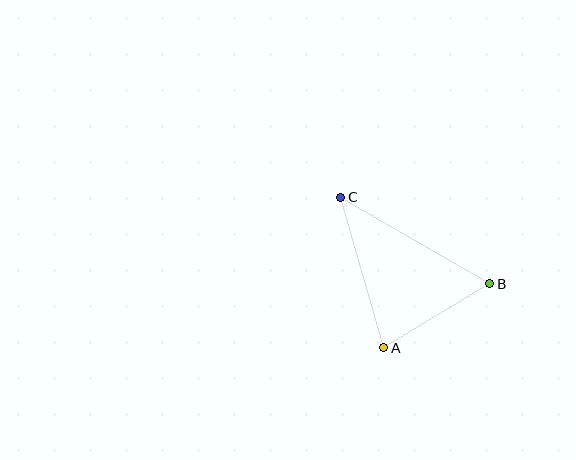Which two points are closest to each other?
Points A and B are closest to each other.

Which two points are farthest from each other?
Points B and C are farthest from each other.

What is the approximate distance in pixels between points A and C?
The distance between A and C is approximately 156 pixels.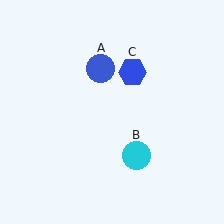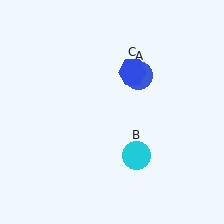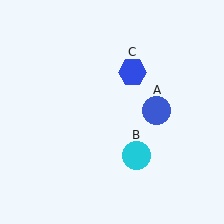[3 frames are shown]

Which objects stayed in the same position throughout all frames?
Cyan circle (object B) and blue hexagon (object C) remained stationary.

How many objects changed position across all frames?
1 object changed position: blue circle (object A).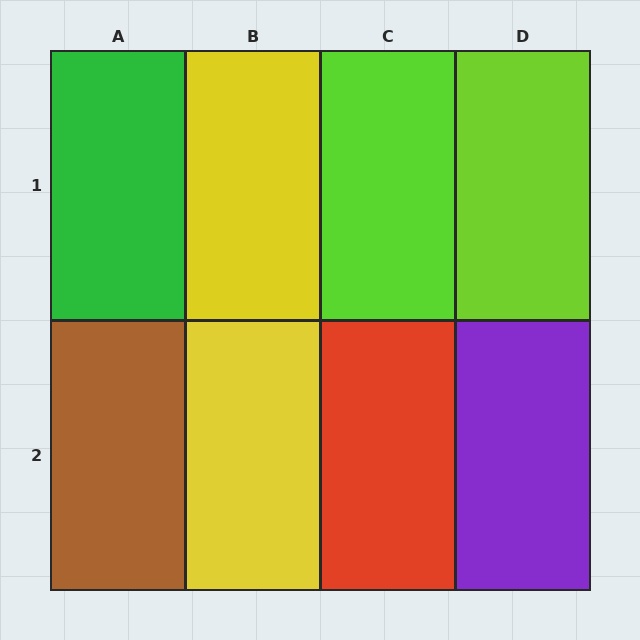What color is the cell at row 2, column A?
Brown.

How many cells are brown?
1 cell is brown.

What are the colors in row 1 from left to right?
Green, yellow, lime, lime.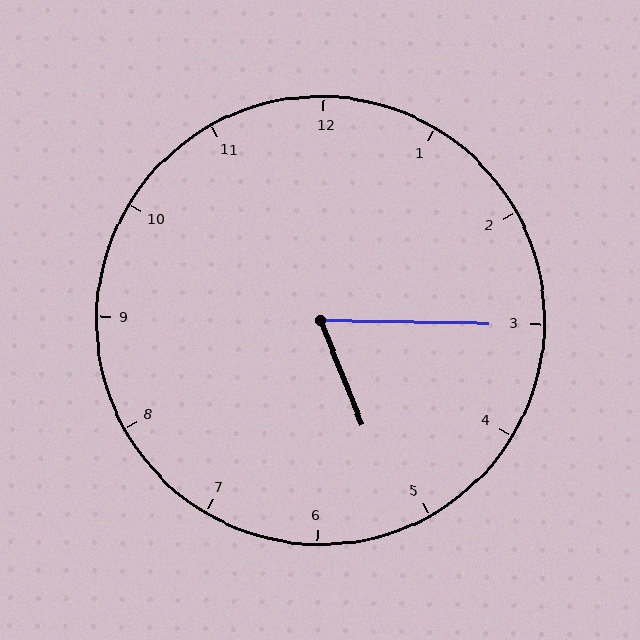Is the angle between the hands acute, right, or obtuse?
It is acute.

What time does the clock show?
5:15.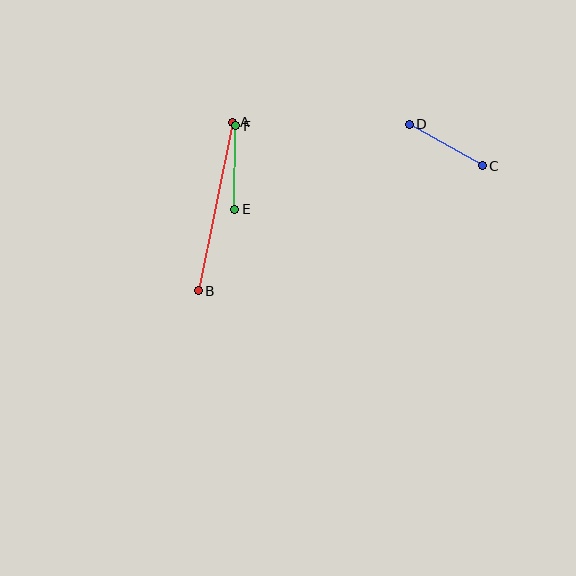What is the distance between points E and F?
The distance is approximately 84 pixels.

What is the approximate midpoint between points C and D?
The midpoint is at approximately (446, 145) pixels.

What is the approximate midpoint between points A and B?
The midpoint is at approximately (216, 207) pixels.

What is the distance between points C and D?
The distance is approximately 84 pixels.